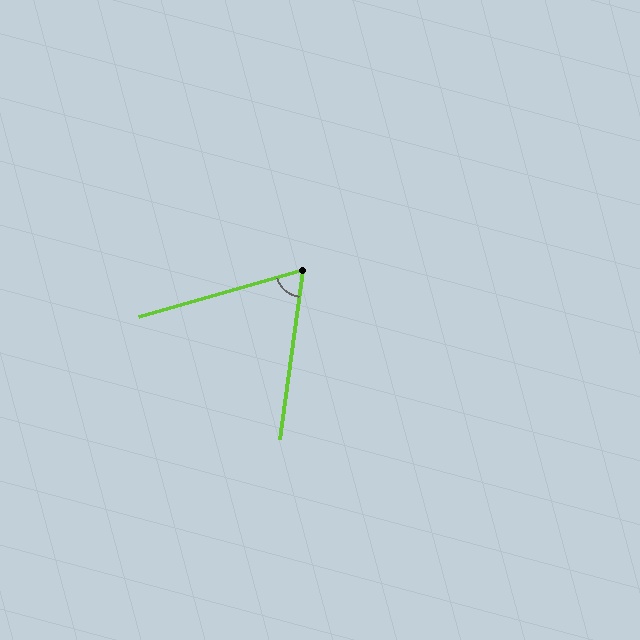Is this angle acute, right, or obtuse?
It is acute.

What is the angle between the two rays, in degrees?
Approximately 66 degrees.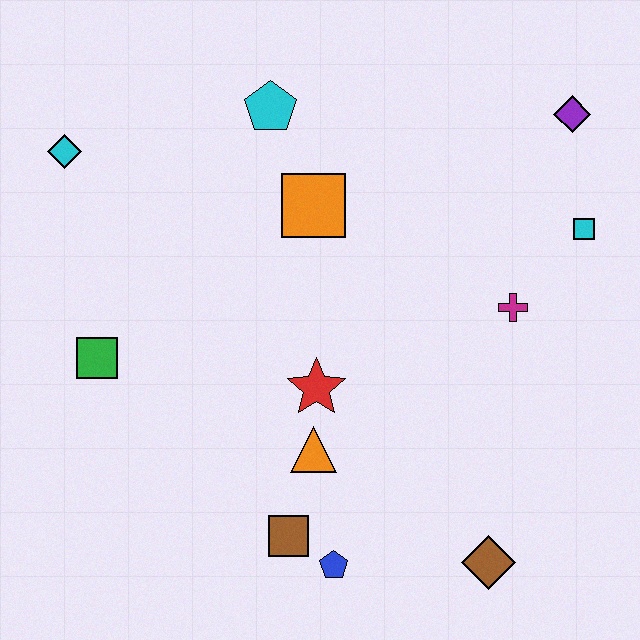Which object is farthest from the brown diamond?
The cyan diamond is farthest from the brown diamond.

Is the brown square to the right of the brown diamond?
No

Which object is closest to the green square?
The cyan diamond is closest to the green square.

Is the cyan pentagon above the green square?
Yes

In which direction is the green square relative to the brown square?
The green square is to the left of the brown square.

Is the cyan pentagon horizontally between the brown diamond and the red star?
No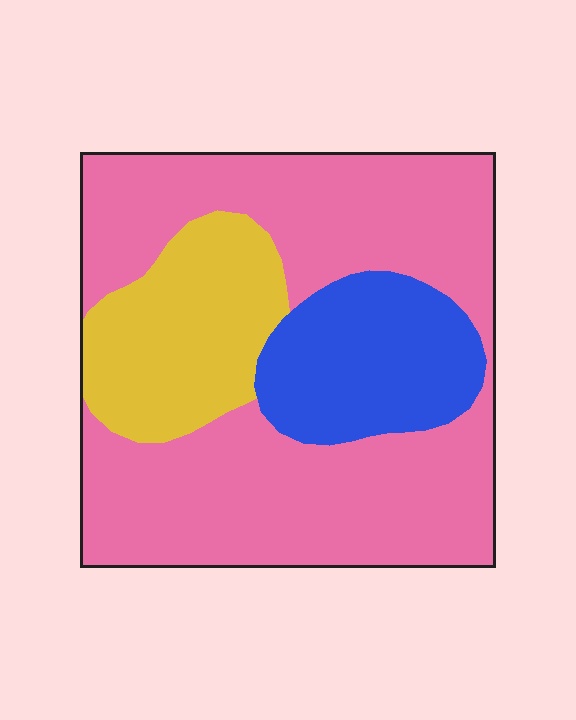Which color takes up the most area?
Pink, at roughly 65%.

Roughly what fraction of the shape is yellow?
Yellow covers around 20% of the shape.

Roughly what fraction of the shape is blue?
Blue covers about 20% of the shape.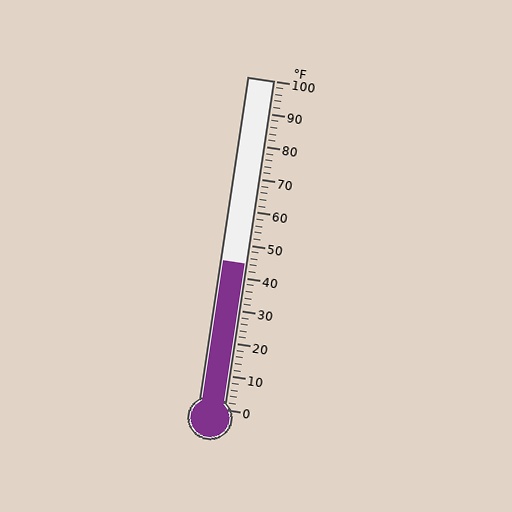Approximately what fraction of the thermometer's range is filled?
The thermometer is filled to approximately 45% of its range.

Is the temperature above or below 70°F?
The temperature is below 70°F.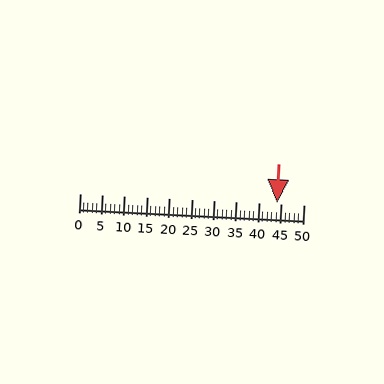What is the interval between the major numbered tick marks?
The major tick marks are spaced 5 units apart.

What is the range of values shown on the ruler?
The ruler shows values from 0 to 50.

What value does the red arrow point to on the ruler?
The red arrow points to approximately 44.